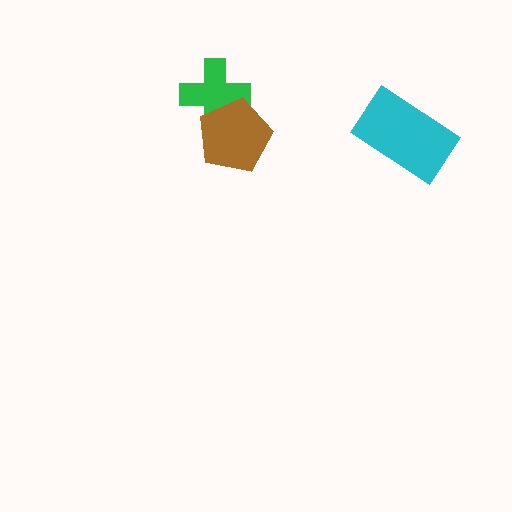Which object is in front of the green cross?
The brown pentagon is in front of the green cross.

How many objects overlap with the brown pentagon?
1 object overlaps with the brown pentagon.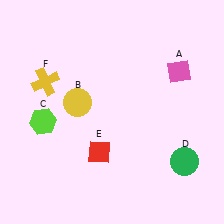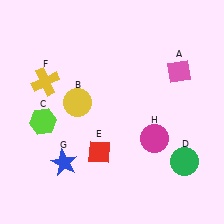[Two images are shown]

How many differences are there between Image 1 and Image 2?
There are 2 differences between the two images.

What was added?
A blue star (G), a magenta circle (H) were added in Image 2.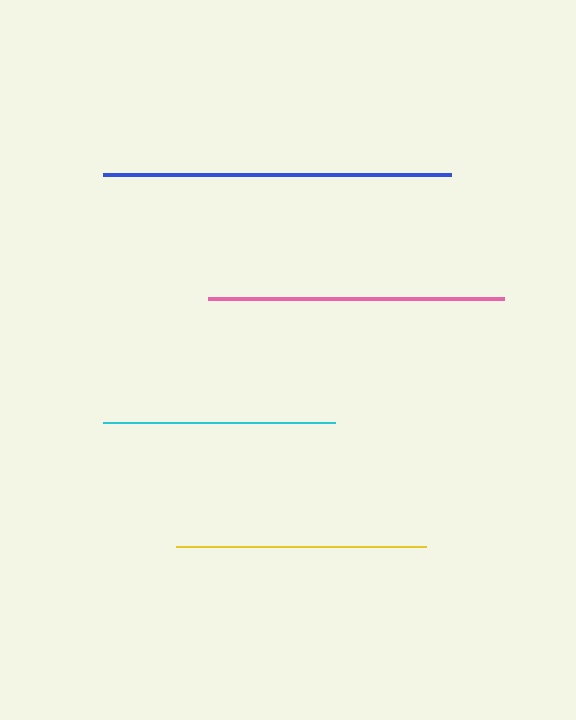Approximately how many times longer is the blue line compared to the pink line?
The blue line is approximately 1.2 times the length of the pink line.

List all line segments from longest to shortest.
From longest to shortest: blue, pink, yellow, cyan.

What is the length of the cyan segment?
The cyan segment is approximately 232 pixels long.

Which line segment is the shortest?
The cyan line is the shortest at approximately 232 pixels.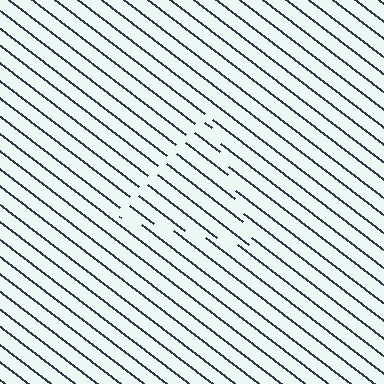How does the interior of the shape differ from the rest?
The interior of the shape contains the same grating, shifted by half a period — the contour is defined by the phase discontinuity where line-ends from the inner and outer gratings abut.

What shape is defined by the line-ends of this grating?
An illusory triangle. The interior of the shape contains the same grating, shifted by half a period — the contour is defined by the phase discontinuity where line-ends from the inner and outer gratings abut.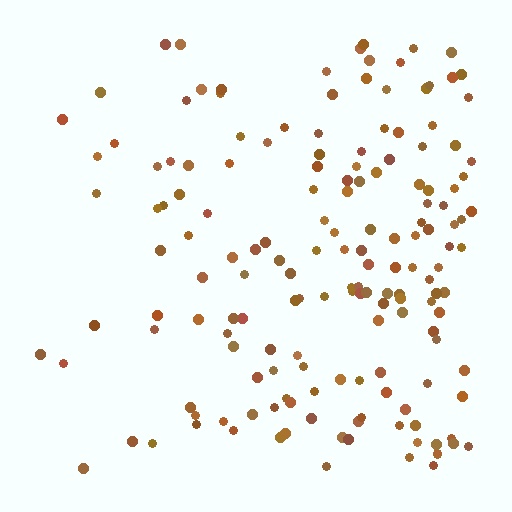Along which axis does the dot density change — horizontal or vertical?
Horizontal.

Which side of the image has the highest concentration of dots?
The right.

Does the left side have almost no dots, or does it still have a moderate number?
Still a moderate number, just noticeably fewer than the right.